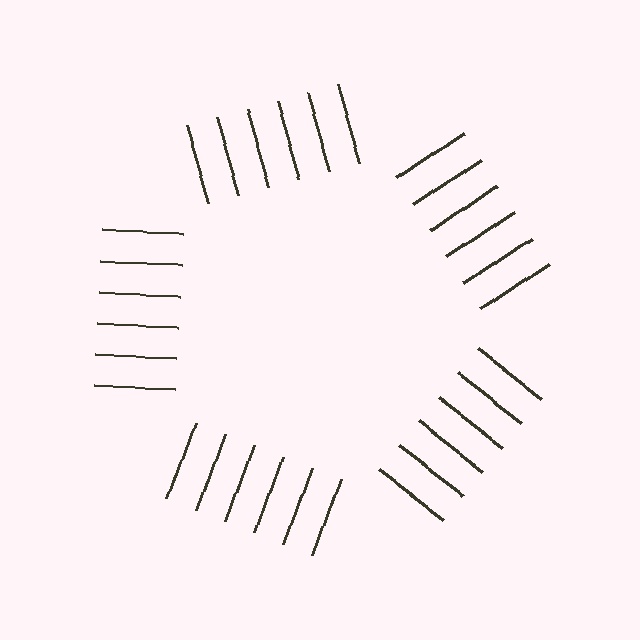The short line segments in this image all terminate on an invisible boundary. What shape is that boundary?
An illusory pentagon — the line segments terminate on its edges but no continuous stroke is drawn.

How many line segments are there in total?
30 — 6 along each of the 5 edges.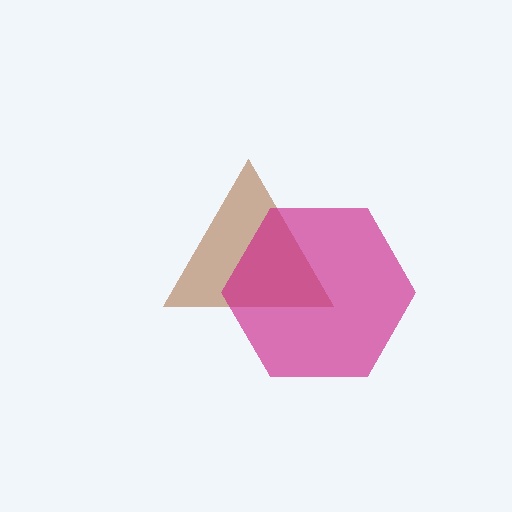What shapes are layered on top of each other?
The layered shapes are: a brown triangle, a magenta hexagon.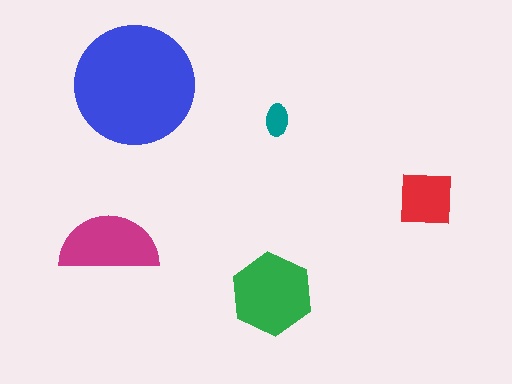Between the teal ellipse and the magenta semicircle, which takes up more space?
The magenta semicircle.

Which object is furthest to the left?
The magenta semicircle is leftmost.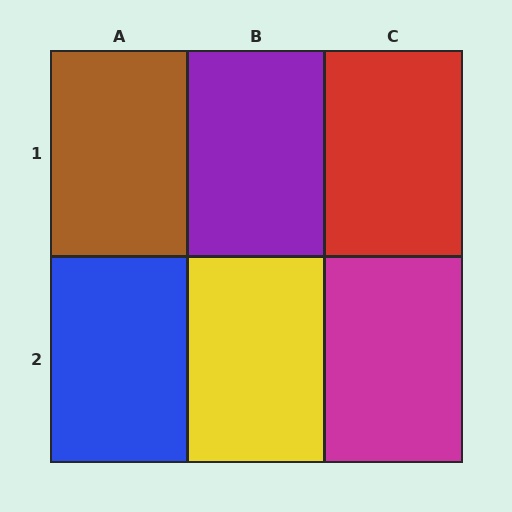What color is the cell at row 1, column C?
Red.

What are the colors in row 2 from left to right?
Blue, yellow, magenta.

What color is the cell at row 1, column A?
Brown.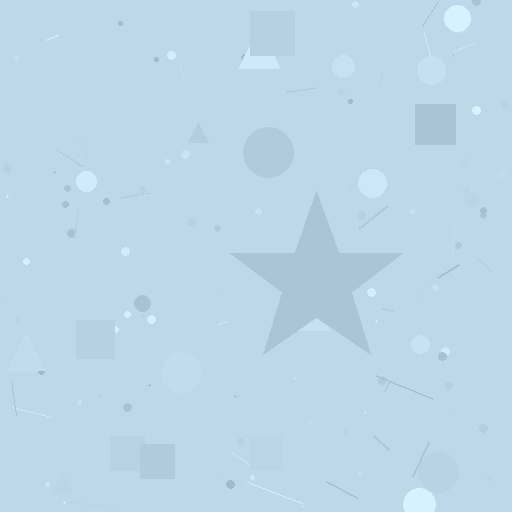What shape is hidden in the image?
A star is hidden in the image.